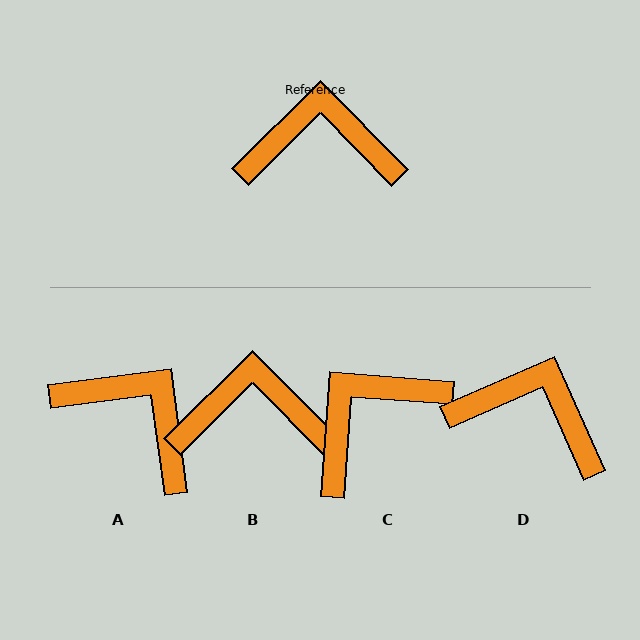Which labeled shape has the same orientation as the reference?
B.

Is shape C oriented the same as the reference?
No, it is off by about 41 degrees.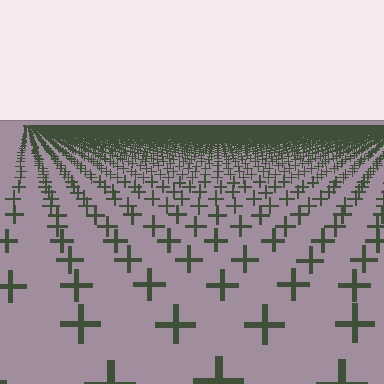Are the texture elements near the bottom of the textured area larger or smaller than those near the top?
Larger. Near the bottom, elements are closer to the viewer and appear at a bigger on-screen size.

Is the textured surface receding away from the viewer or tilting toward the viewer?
The surface is receding away from the viewer. Texture elements get smaller and denser toward the top.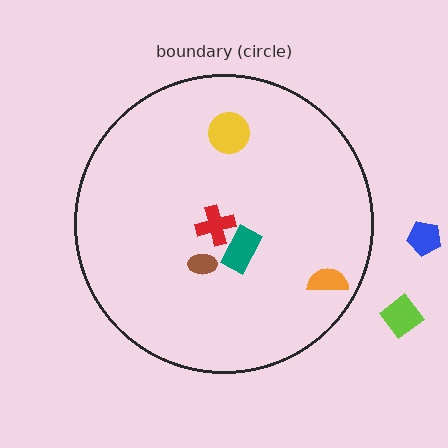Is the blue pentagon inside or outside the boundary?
Outside.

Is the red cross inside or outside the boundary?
Inside.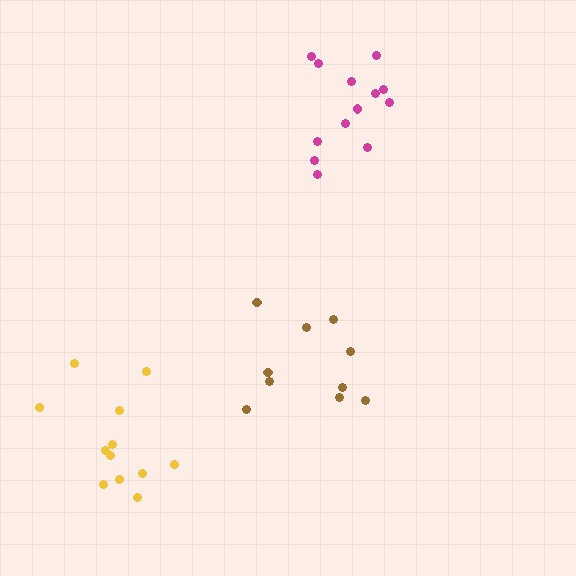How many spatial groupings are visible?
There are 3 spatial groupings.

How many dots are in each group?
Group 1: 10 dots, Group 2: 13 dots, Group 3: 12 dots (35 total).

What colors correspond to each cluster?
The clusters are colored: brown, magenta, yellow.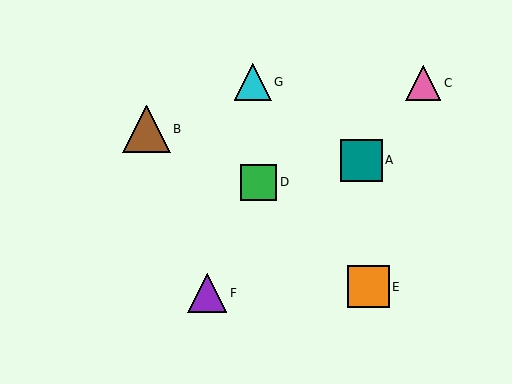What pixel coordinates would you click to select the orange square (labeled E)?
Click at (368, 287) to select the orange square E.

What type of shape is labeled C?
Shape C is a pink triangle.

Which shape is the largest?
The brown triangle (labeled B) is the largest.